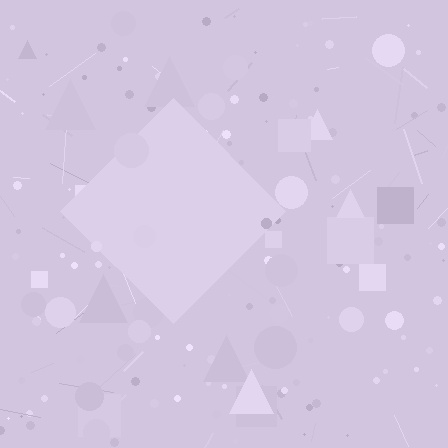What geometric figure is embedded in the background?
A diamond is embedded in the background.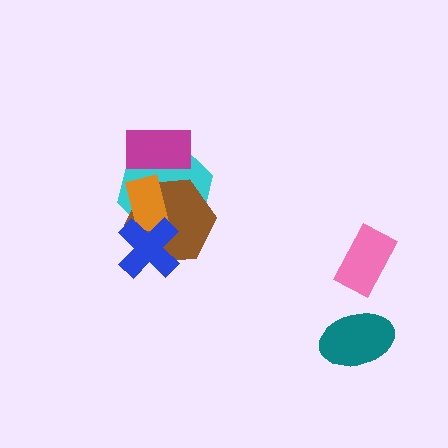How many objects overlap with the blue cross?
3 objects overlap with the blue cross.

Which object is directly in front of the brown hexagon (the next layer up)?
The orange rectangle is directly in front of the brown hexagon.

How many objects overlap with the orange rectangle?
3 objects overlap with the orange rectangle.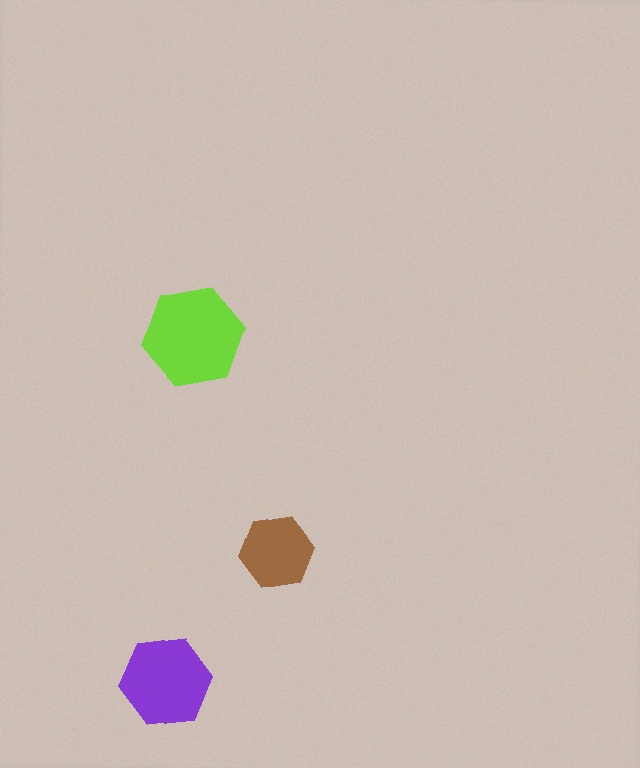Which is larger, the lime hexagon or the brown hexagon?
The lime one.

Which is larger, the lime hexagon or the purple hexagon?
The lime one.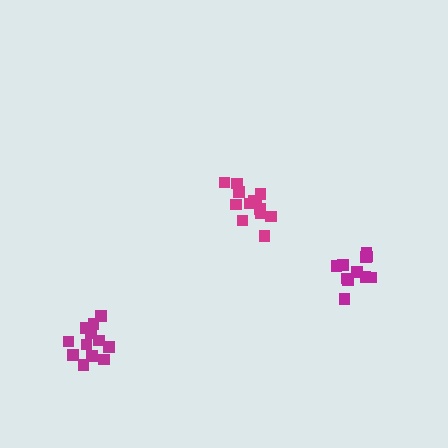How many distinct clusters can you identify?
There are 3 distinct clusters.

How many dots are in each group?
Group 1: 13 dots, Group 2: 12 dots, Group 3: 12 dots (37 total).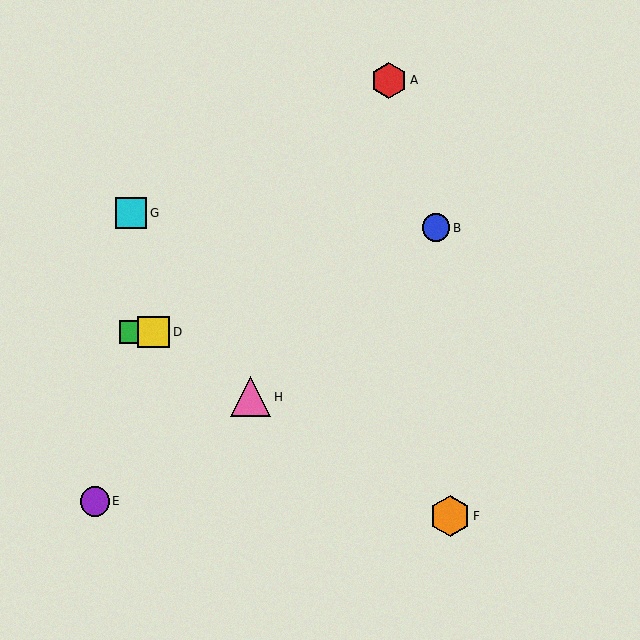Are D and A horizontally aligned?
No, D is at y≈332 and A is at y≈80.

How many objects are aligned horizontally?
2 objects (C, D) are aligned horizontally.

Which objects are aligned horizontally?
Objects C, D are aligned horizontally.